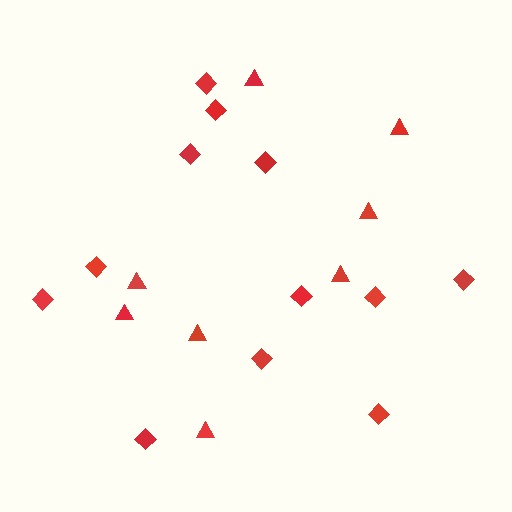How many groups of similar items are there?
There are 2 groups: one group of diamonds (12) and one group of triangles (8).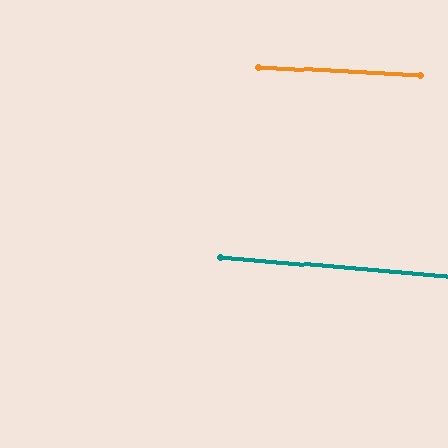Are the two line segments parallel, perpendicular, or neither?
Parallel — their directions differ by only 2.0°.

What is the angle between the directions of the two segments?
Approximately 2 degrees.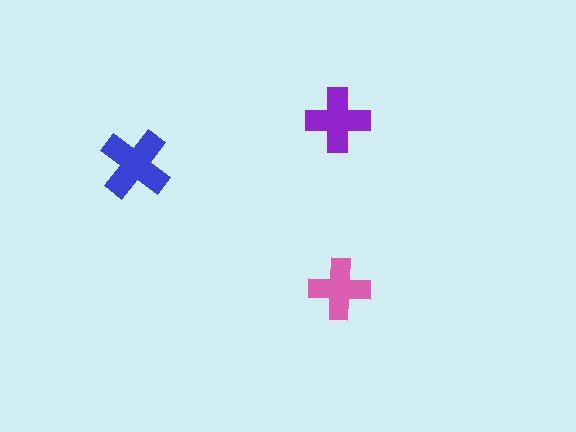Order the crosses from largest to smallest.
the blue one, the purple one, the pink one.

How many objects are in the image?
There are 3 objects in the image.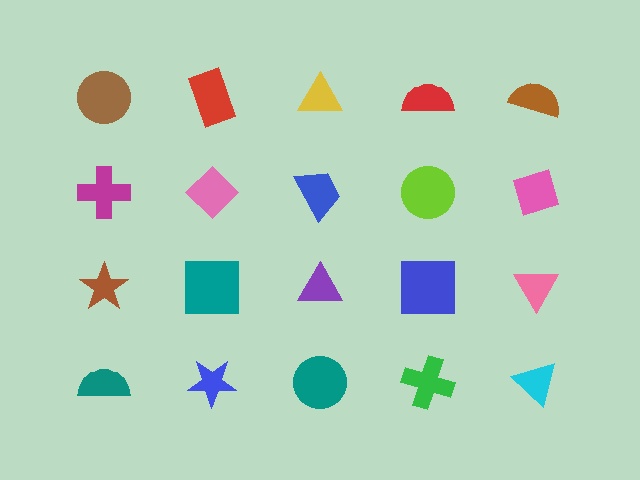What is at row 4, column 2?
A blue star.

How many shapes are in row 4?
5 shapes.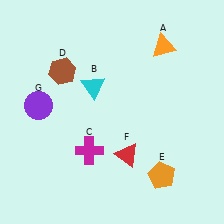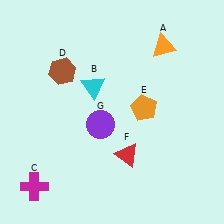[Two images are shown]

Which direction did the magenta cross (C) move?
The magenta cross (C) moved left.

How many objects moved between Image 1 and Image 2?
3 objects moved between the two images.